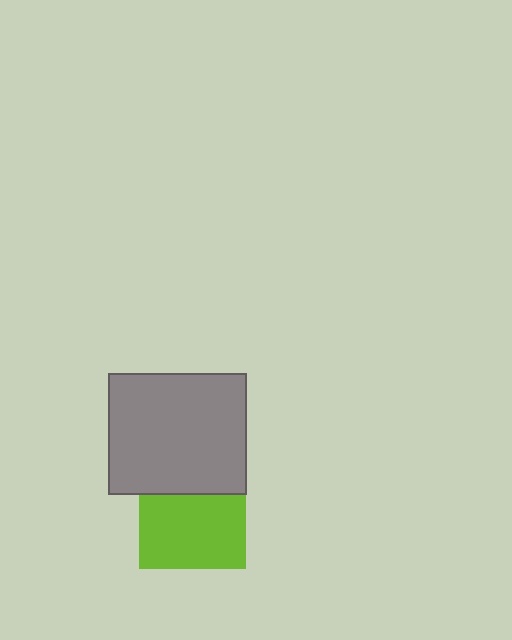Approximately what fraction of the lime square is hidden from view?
Roughly 31% of the lime square is hidden behind the gray rectangle.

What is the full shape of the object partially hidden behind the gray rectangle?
The partially hidden object is a lime square.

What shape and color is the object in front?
The object in front is a gray rectangle.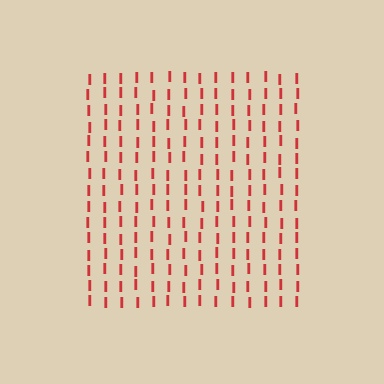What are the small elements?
The small elements are letter I's.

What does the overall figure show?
The overall figure shows a square.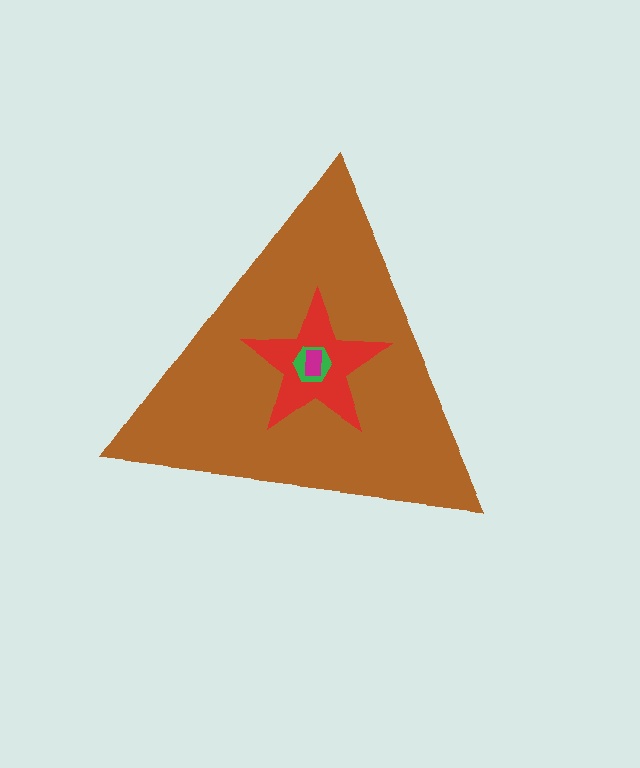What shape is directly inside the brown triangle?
The red star.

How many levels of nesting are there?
4.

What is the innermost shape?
The magenta rectangle.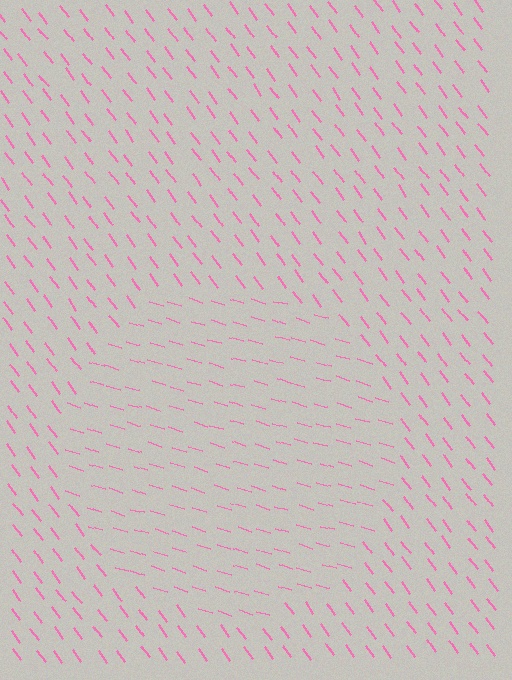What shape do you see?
I see a circle.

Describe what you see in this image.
The image is filled with small pink line segments. A circle region in the image has lines oriented differently from the surrounding lines, creating a visible texture boundary.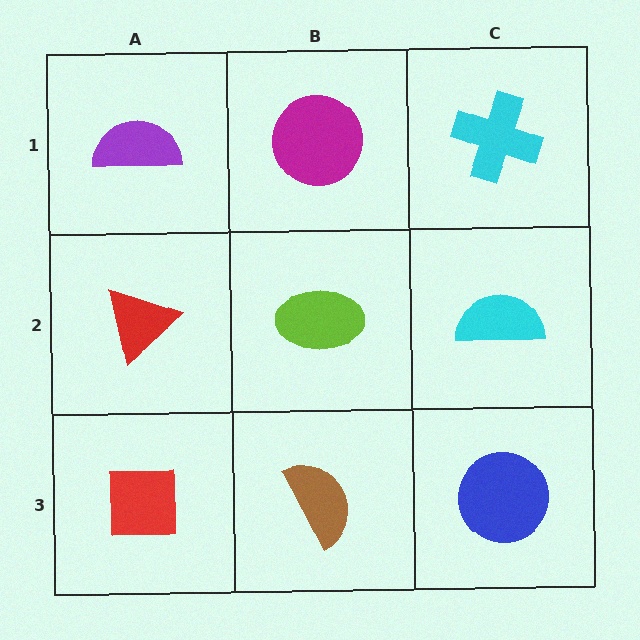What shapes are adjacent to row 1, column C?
A cyan semicircle (row 2, column C), a magenta circle (row 1, column B).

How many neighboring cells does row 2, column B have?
4.